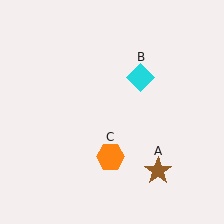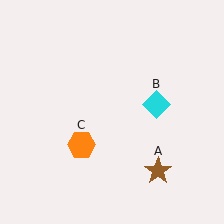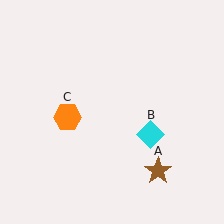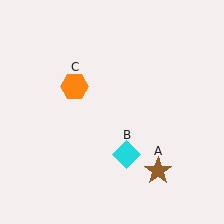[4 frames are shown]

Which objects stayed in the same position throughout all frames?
Brown star (object A) remained stationary.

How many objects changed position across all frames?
2 objects changed position: cyan diamond (object B), orange hexagon (object C).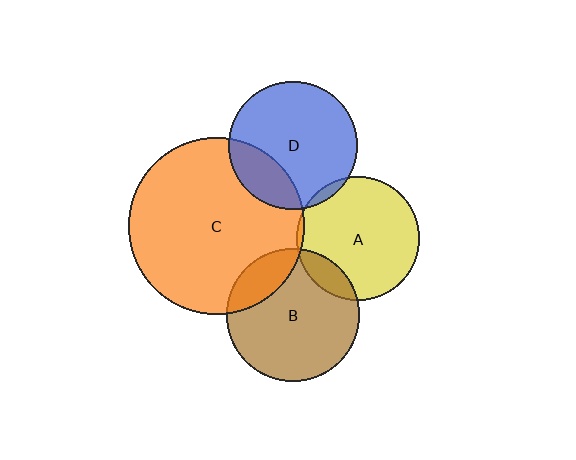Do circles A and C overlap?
Yes.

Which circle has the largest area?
Circle C (orange).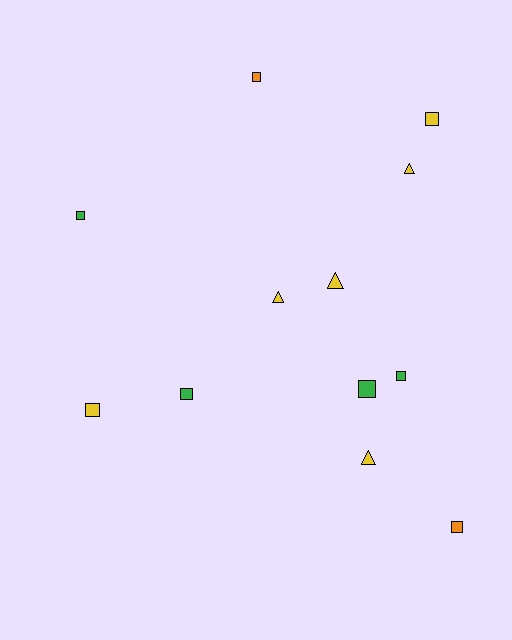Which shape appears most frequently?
Square, with 8 objects.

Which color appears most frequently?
Yellow, with 6 objects.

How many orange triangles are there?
There are no orange triangles.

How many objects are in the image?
There are 12 objects.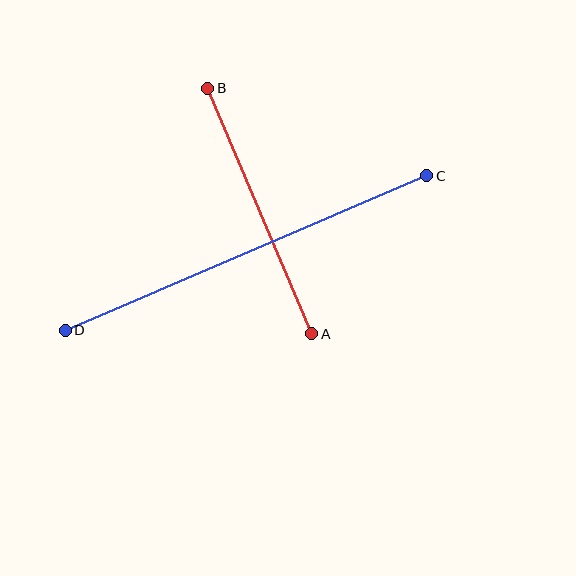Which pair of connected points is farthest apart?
Points C and D are farthest apart.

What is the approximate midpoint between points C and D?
The midpoint is at approximately (246, 253) pixels.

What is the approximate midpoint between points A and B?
The midpoint is at approximately (260, 211) pixels.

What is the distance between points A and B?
The distance is approximately 266 pixels.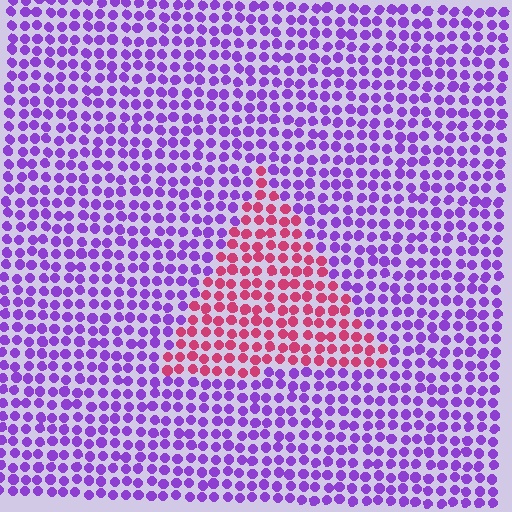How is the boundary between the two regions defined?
The boundary is defined purely by a slight shift in hue (about 65 degrees). Spacing, size, and orientation are identical on both sides.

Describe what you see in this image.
The image is filled with small purple elements in a uniform arrangement. A triangle-shaped region is visible where the elements are tinted to a slightly different hue, forming a subtle color boundary.